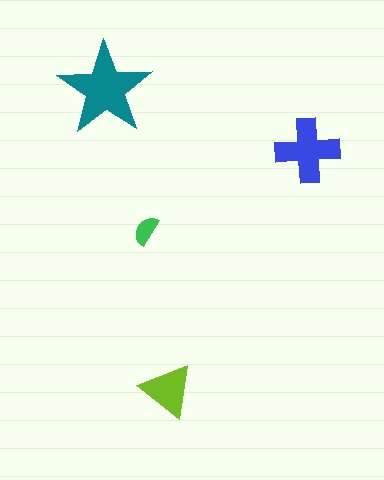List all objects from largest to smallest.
The teal star, the blue cross, the lime triangle, the green semicircle.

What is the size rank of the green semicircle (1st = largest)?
4th.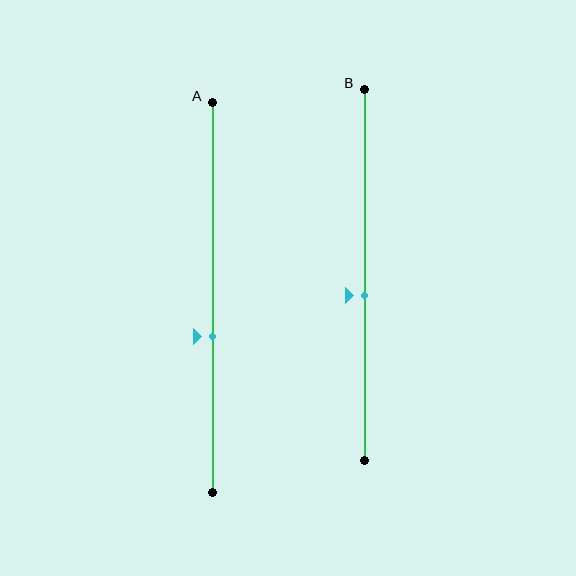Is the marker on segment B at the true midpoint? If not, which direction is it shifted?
No, the marker on segment B is shifted downward by about 5% of the segment length.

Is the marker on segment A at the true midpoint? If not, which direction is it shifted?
No, the marker on segment A is shifted downward by about 10% of the segment length.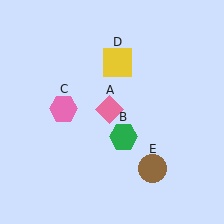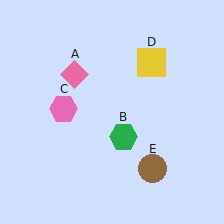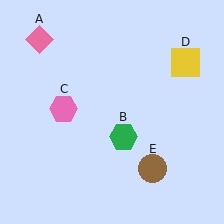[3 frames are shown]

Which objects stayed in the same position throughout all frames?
Green hexagon (object B) and pink hexagon (object C) and brown circle (object E) remained stationary.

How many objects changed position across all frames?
2 objects changed position: pink diamond (object A), yellow square (object D).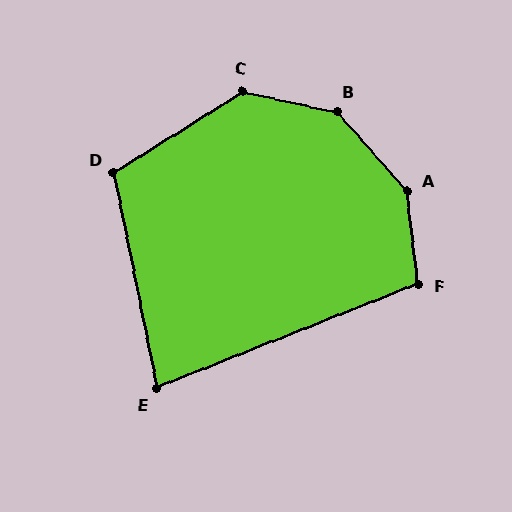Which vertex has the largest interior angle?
A, at approximately 145 degrees.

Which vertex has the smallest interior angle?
E, at approximately 80 degrees.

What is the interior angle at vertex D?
Approximately 111 degrees (obtuse).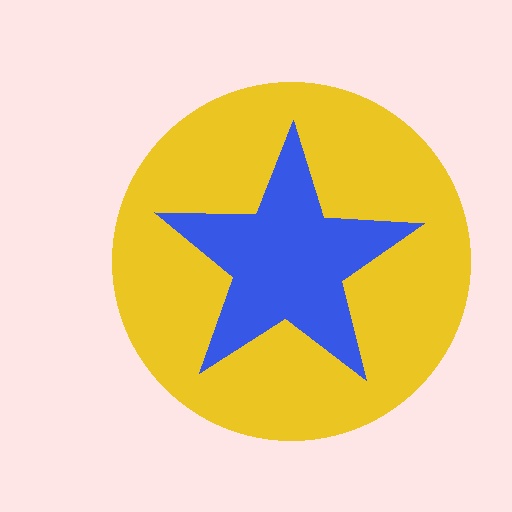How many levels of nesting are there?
2.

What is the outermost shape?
The yellow circle.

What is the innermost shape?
The blue star.